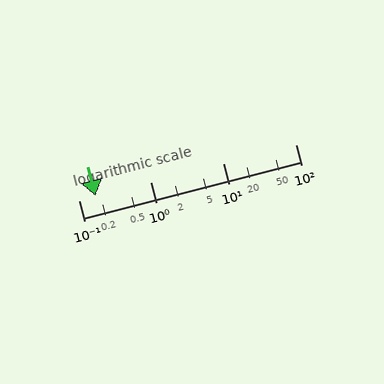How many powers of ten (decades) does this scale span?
The scale spans 3 decades, from 0.1 to 100.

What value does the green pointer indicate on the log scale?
The pointer indicates approximately 0.17.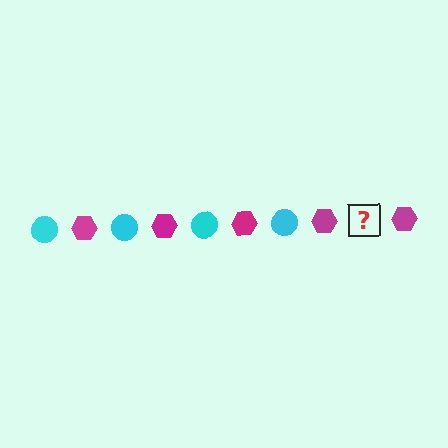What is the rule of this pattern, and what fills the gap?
The rule is that the pattern alternates between cyan circle and magenta hexagon. The gap should be filled with a cyan circle.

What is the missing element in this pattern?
The missing element is a cyan circle.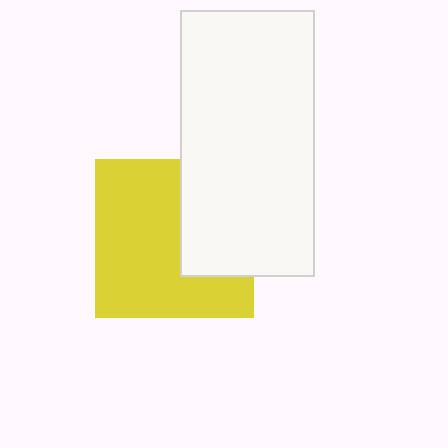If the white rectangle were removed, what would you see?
You would see the complete yellow square.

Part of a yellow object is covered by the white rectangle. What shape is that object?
It is a square.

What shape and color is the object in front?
The object in front is a white rectangle.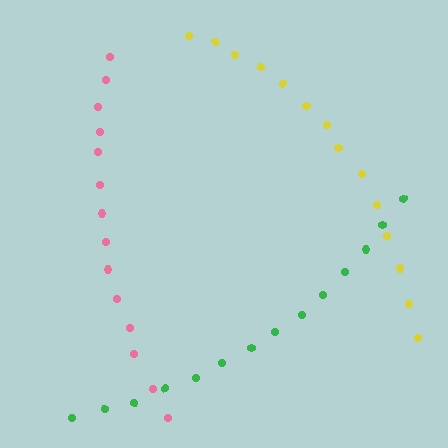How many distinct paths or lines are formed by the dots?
There are 3 distinct paths.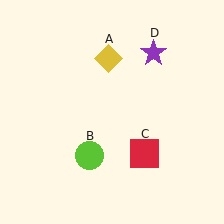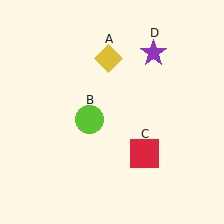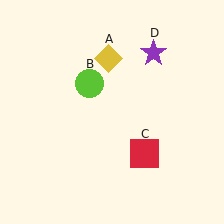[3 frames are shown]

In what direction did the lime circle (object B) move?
The lime circle (object B) moved up.